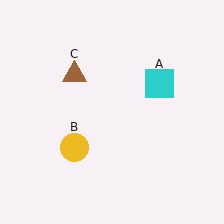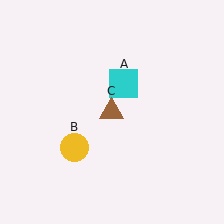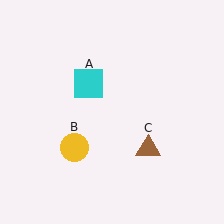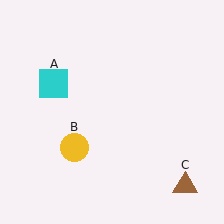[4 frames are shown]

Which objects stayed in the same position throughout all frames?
Yellow circle (object B) remained stationary.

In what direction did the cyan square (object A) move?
The cyan square (object A) moved left.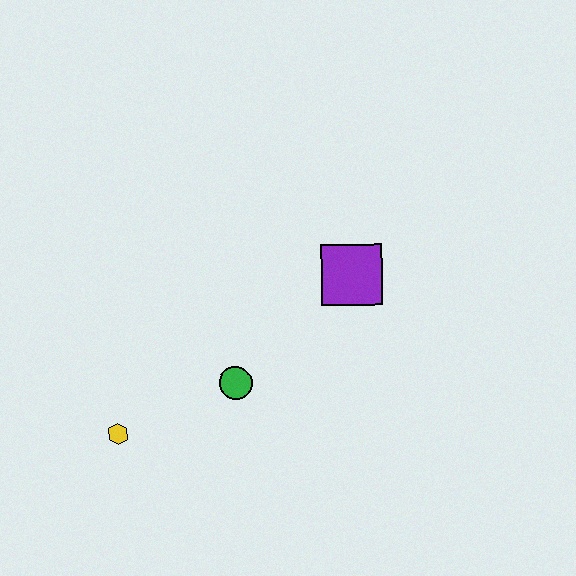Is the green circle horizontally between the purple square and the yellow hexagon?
Yes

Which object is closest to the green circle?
The yellow hexagon is closest to the green circle.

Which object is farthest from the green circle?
The purple square is farthest from the green circle.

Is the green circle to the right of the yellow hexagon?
Yes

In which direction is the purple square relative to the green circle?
The purple square is to the right of the green circle.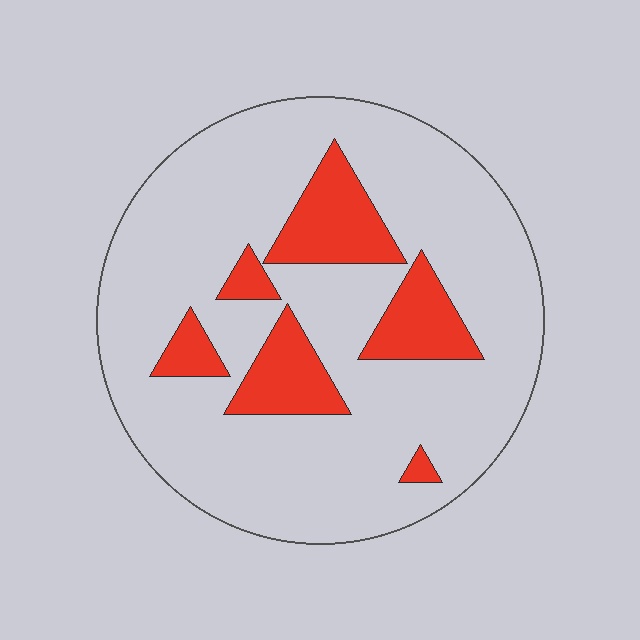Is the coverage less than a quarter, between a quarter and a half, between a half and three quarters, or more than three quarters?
Less than a quarter.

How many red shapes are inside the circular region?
6.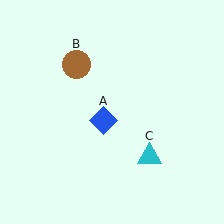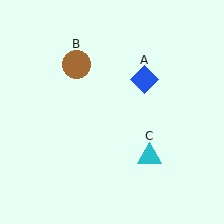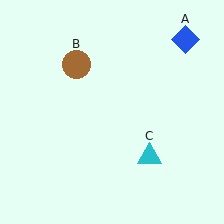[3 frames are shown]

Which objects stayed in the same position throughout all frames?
Brown circle (object B) and cyan triangle (object C) remained stationary.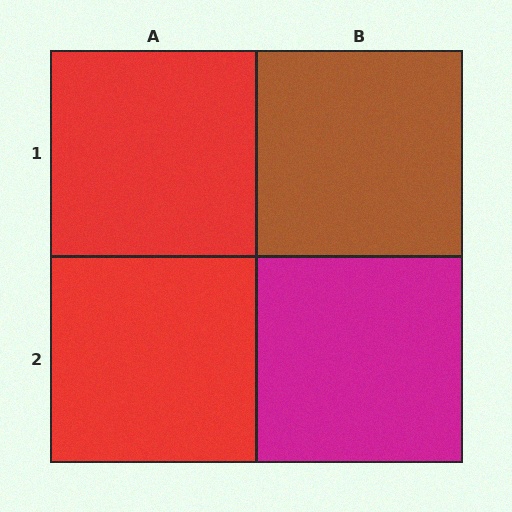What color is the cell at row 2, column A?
Red.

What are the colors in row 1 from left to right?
Red, brown.